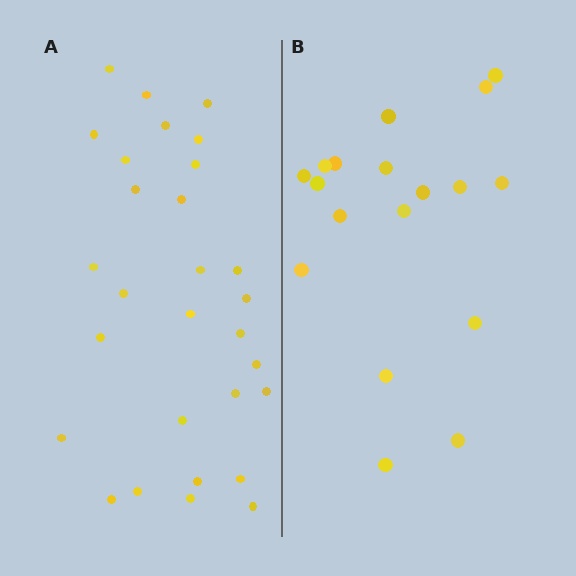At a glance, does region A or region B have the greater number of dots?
Region A (the left region) has more dots.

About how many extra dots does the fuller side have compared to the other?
Region A has roughly 12 or so more dots than region B.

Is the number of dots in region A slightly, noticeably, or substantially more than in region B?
Region A has substantially more. The ratio is roughly 1.6 to 1.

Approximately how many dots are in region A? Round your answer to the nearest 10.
About 30 dots. (The exact count is 29, which rounds to 30.)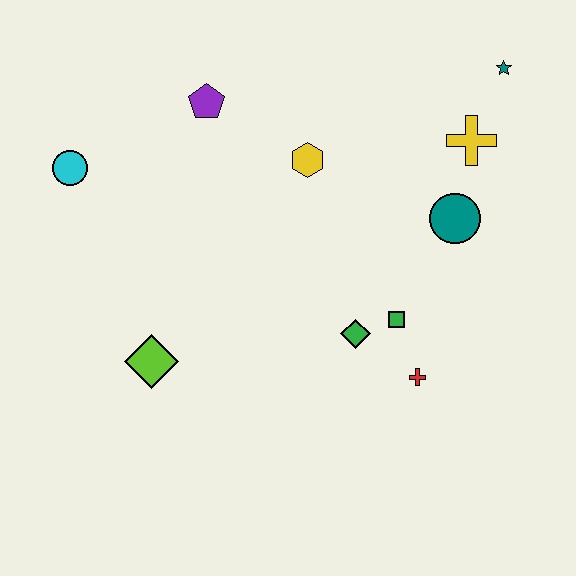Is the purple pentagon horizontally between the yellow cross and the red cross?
No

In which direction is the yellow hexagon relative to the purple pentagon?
The yellow hexagon is to the right of the purple pentagon.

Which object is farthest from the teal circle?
The cyan circle is farthest from the teal circle.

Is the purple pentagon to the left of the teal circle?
Yes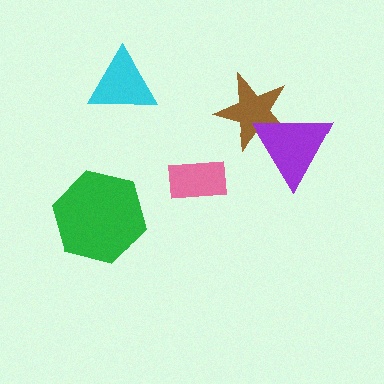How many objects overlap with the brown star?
1 object overlaps with the brown star.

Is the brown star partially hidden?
Yes, it is partially covered by another shape.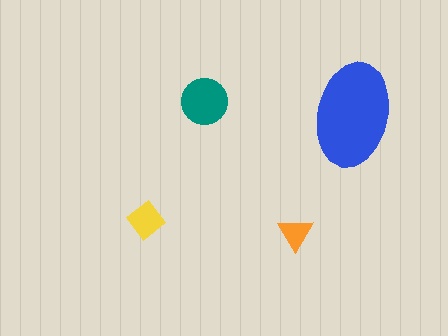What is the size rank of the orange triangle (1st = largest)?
4th.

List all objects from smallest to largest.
The orange triangle, the yellow diamond, the teal circle, the blue ellipse.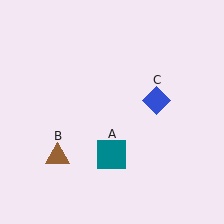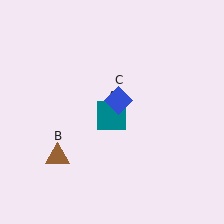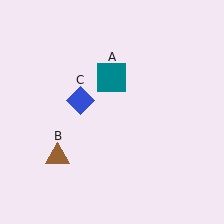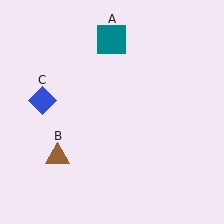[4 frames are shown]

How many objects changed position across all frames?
2 objects changed position: teal square (object A), blue diamond (object C).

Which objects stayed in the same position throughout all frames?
Brown triangle (object B) remained stationary.